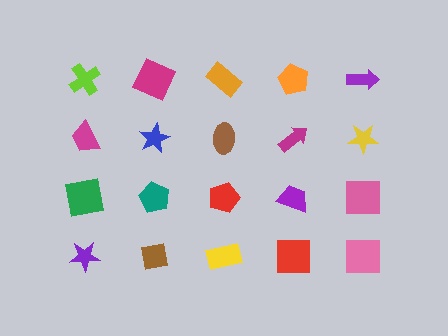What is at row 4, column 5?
A pink square.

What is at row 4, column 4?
A red square.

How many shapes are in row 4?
5 shapes.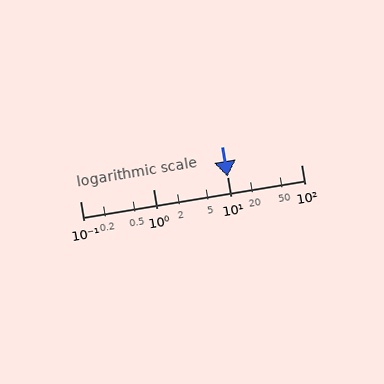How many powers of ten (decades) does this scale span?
The scale spans 3 decades, from 0.1 to 100.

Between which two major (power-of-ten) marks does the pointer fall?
The pointer is between 1 and 10.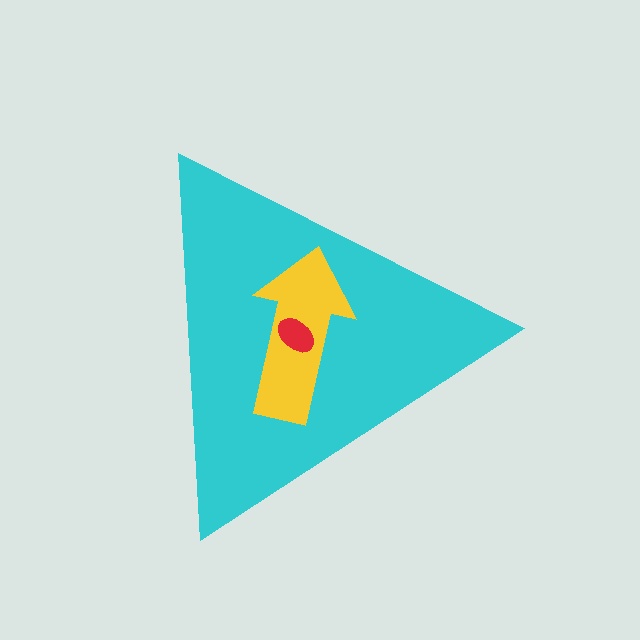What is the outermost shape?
The cyan triangle.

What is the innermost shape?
The red ellipse.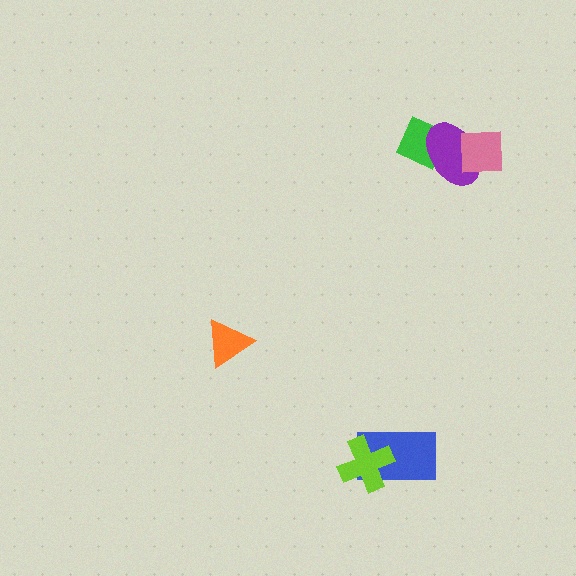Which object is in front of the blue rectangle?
The lime cross is in front of the blue rectangle.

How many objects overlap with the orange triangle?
0 objects overlap with the orange triangle.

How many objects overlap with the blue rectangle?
1 object overlaps with the blue rectangle.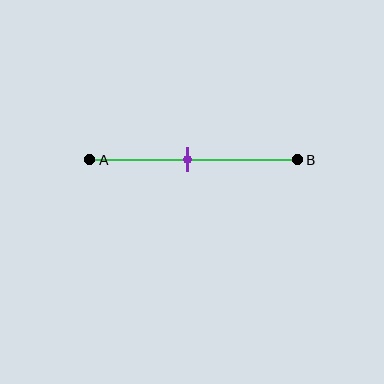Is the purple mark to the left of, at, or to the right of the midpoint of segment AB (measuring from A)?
The purple mark is approximately at the midpoint of segment AB.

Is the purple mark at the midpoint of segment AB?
Yes, the mark is approximately at the midpoint.